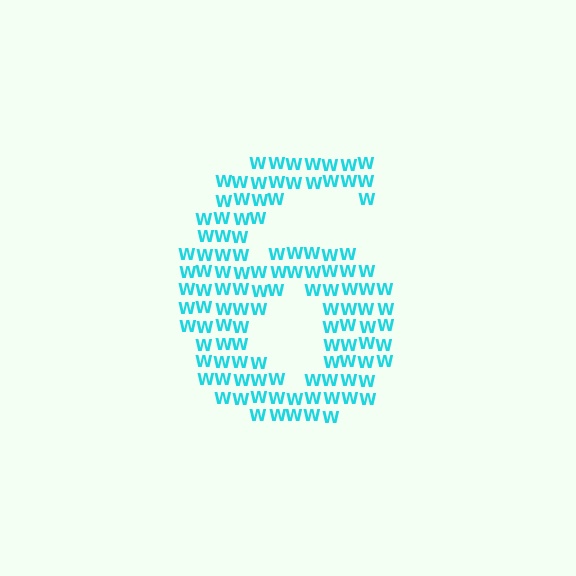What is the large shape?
The large shape is the digit 6.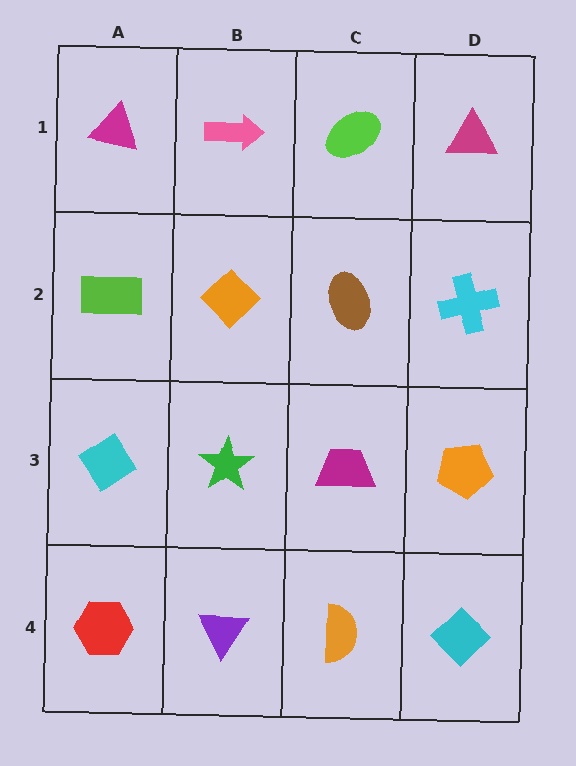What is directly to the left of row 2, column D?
A brown ellipse.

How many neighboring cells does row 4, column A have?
2.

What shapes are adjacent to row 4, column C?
A magenta trapezoid (row 3, column C), a purple triangle (row 4, column B), a cyan diamond (row 4, column D).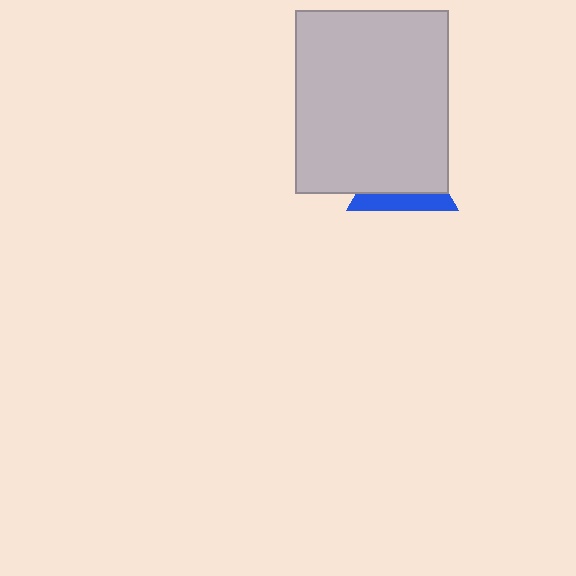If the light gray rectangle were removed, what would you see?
You would see the complete blue triangle.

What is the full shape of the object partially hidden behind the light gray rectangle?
The partially hidden object is a blue triangle.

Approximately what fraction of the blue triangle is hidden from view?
Roughly 67% of the blue triangle is hidden behind the light gray rectangle.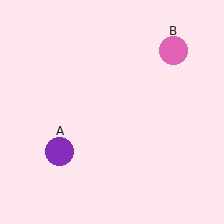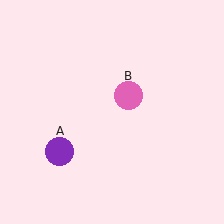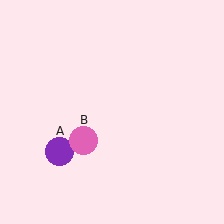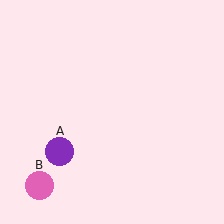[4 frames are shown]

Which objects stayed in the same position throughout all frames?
Purple circle (object A) remained stationary.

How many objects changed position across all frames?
1 object changed position: pink circle (object B).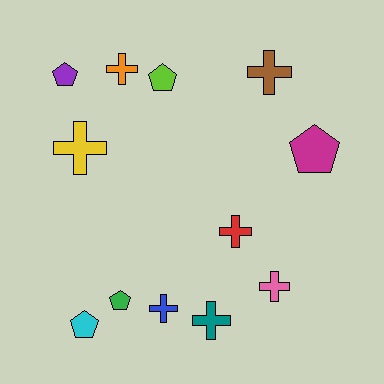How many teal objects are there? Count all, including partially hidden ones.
There is 1 teal object.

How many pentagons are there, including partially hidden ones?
There are 5 pentagons.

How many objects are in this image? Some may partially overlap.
There are 12 objects.